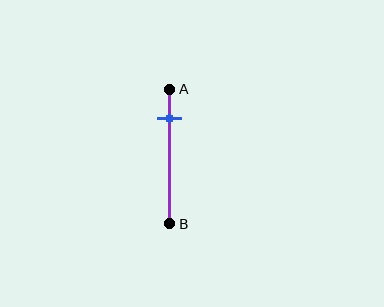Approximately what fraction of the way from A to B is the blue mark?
The blue mark is approximately 20% of the way from A to B.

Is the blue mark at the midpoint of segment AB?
No, the mark is at about 20% from A, not at the 50% midpoint.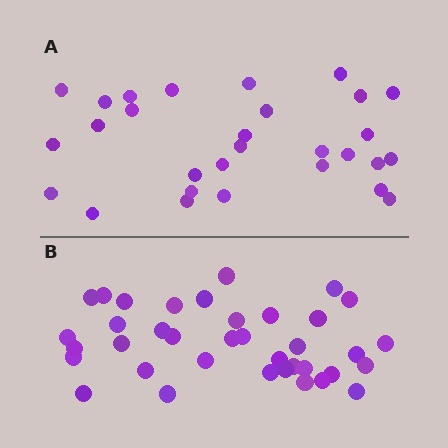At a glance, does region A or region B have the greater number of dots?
Region B (the bottom region) has more dots.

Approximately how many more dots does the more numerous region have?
Region B has roughly 8 or so more dots than region A.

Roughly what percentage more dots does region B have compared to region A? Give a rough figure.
About 30% more.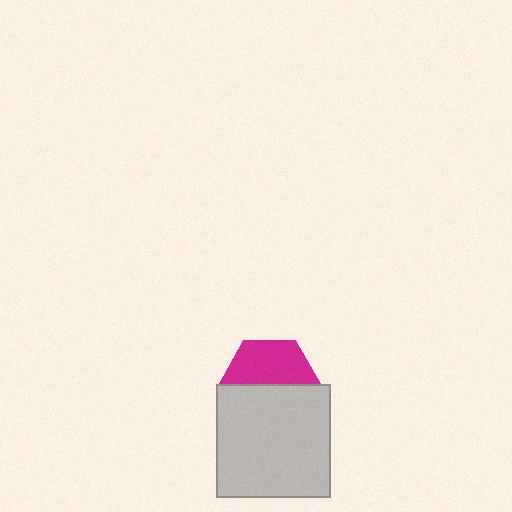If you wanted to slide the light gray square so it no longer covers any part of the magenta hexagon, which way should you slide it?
Slide it down — that is the most direct way to separate the two shapes.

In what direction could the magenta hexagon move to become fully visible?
The magenta hexagon could move up. That would shift it out from behind the light gray square entirely.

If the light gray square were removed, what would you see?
You would see the complete magenta hexagon.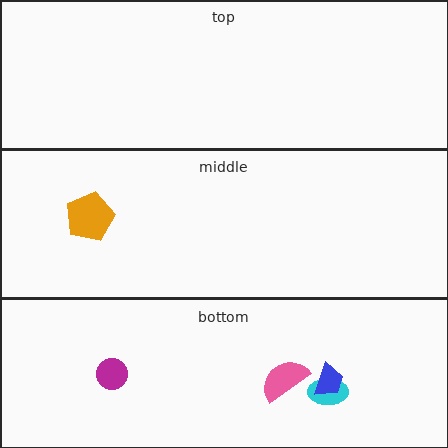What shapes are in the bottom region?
The magenta circle, the cyan ellipse, the blue trapezoid, the pink semicircle.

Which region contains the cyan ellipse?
The bottom region.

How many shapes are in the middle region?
1.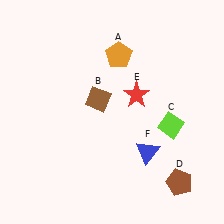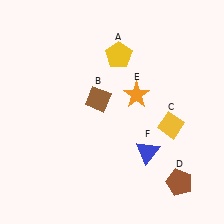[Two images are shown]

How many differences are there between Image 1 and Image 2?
There are 3 differences between the two images.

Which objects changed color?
A changed from orange to yellow. C changed from lime to yellow. E changed from red to orange.